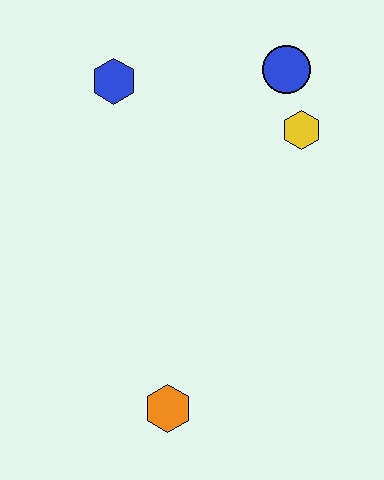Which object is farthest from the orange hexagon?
The blue circle is farthest from the orange hexagon.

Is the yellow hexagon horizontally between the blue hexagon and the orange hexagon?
No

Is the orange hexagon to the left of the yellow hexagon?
Yes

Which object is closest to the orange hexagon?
The yellow hexagon is closest to the orange hexagon.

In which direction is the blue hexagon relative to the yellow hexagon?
The blue hexagon is to the left of the yellow hexagon.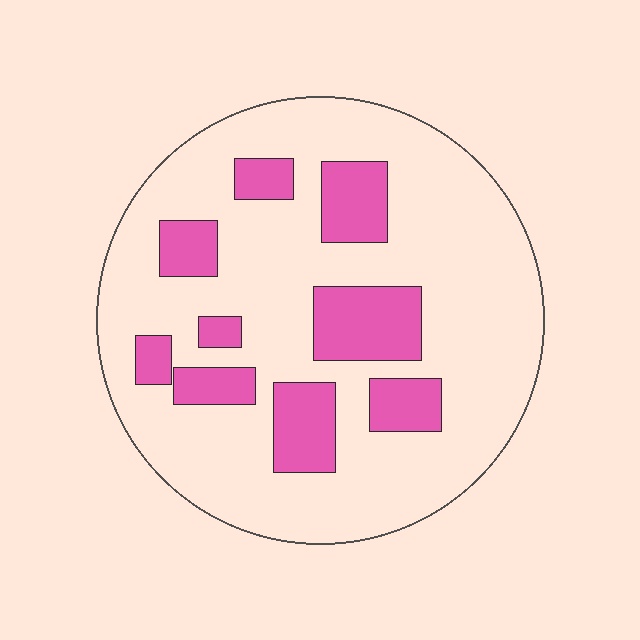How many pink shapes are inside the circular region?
9.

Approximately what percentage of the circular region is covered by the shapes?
Approximately 25%.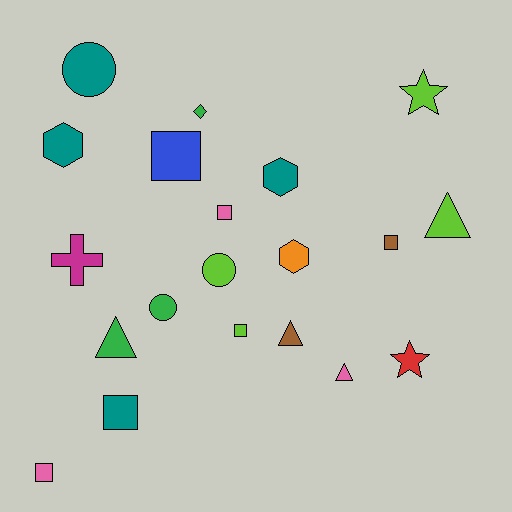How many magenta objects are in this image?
There is 1 magenta object.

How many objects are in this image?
There are 20 objects.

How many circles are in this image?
There are 3 circles.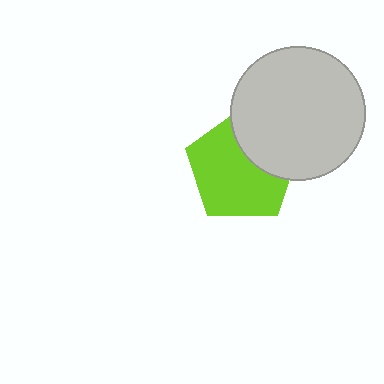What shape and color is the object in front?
The object in front is a light gray circle.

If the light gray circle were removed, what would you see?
You would see the complete lime pentagon.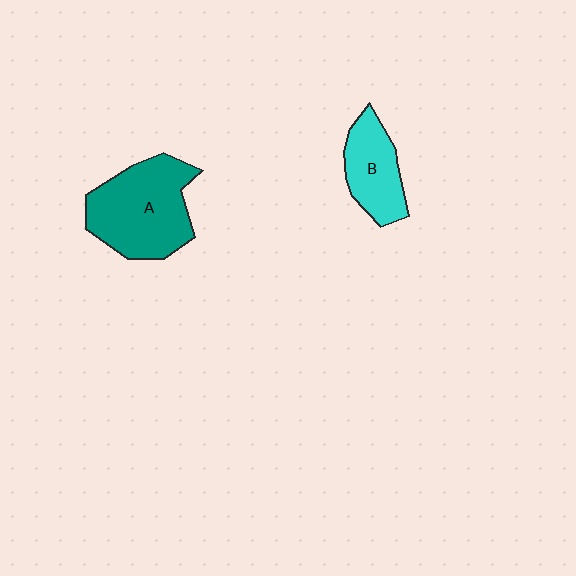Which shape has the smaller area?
Shape B (cyan).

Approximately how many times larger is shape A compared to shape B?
Approximately 1.7 times.